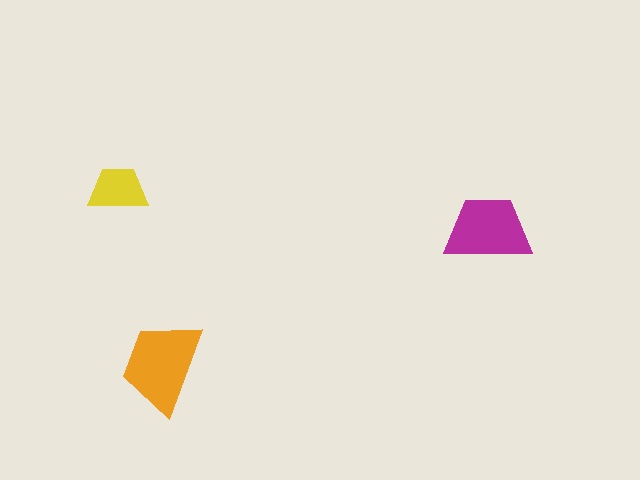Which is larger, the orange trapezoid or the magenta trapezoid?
The orange one.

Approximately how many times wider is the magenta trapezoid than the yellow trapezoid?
About 1.5 times wider.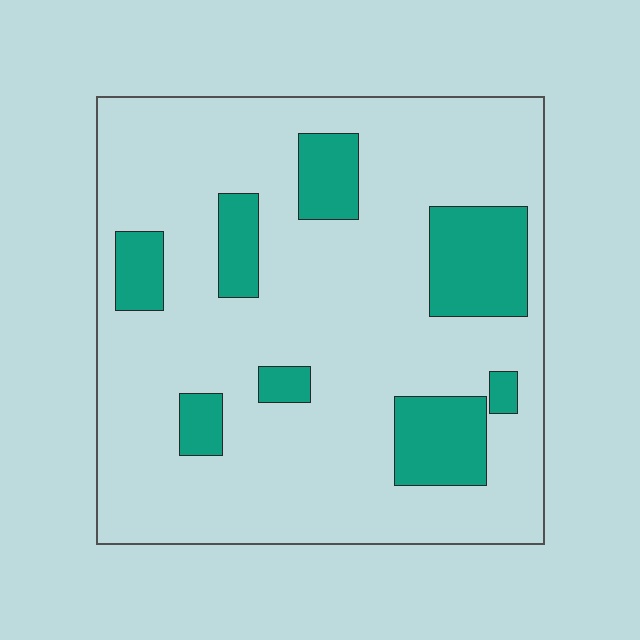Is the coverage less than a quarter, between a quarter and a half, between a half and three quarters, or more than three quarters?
Less than a quarter.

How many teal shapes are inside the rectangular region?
8.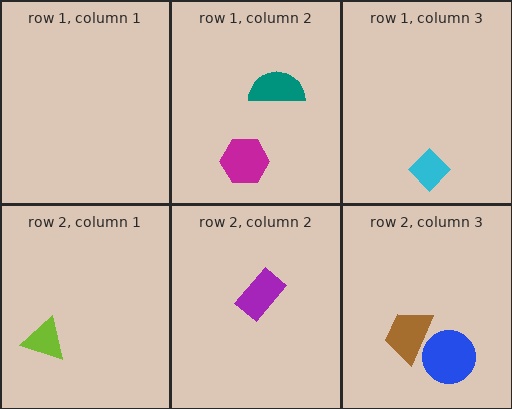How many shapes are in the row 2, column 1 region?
1.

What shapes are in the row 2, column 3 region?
The brown trapezoid, the blue circle.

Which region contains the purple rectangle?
The row 2, column 2 region.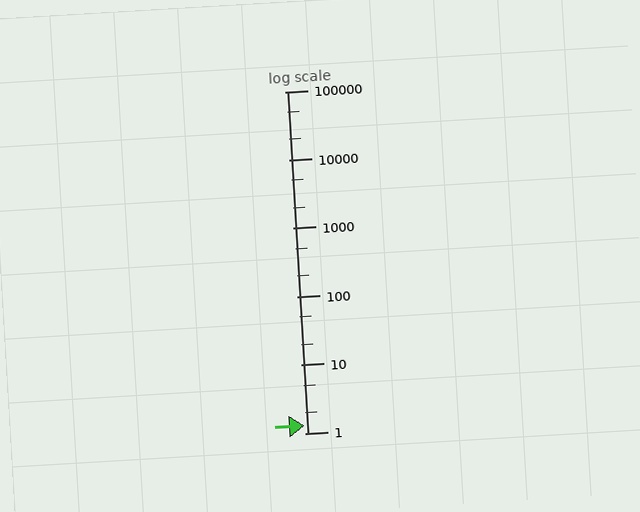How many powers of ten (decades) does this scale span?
The scale spans 5 decades, from 1 to 100000.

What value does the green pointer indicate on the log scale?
The pointer indicates approximately 1.3.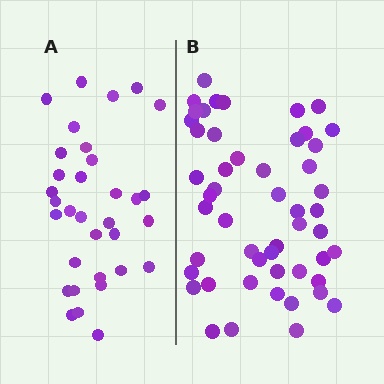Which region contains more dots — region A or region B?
Region B (the right region) has more dots.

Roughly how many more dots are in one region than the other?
Region B has approximately 20 more dots than region A.